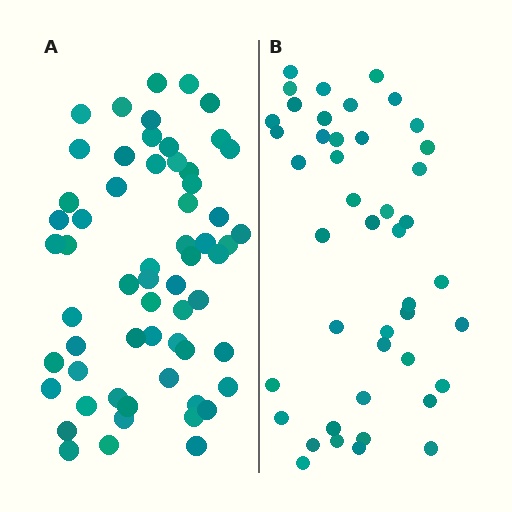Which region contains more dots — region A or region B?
Region A (the left region) has more dots.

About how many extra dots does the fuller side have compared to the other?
Region A has approximately 15 more dots than region B.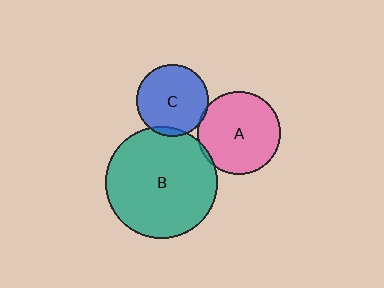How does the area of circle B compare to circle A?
Approximately 1.8 times.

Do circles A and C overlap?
Yes.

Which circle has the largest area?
Circle B (teal).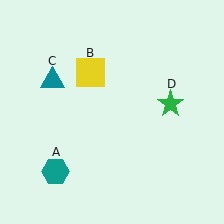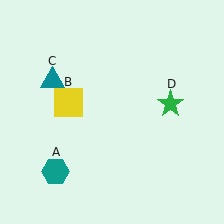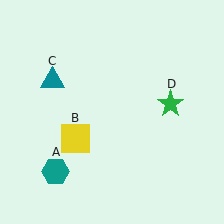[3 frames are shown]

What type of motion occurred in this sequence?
The yellow square (object B) rotated counterclockwise around the center of the scene.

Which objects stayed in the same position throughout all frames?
Teal hexagon (object A) and teal triangle (object C) and green star (object D) remained stationary.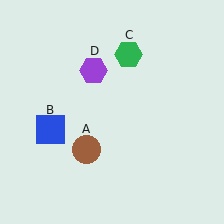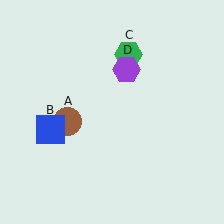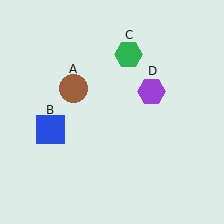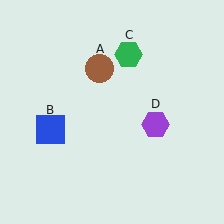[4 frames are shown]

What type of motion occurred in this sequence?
The brown circle (object A), purple hexagon (object D) rotated clockwise around the center of the scene.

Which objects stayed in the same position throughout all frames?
Blue square (object B) and green hexagon (object C) remained stationary.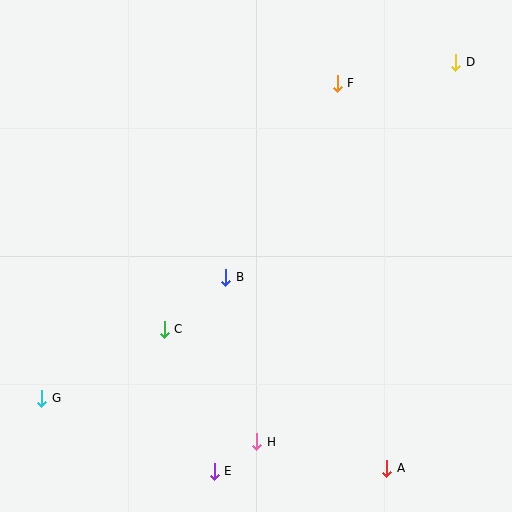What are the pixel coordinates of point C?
Point C is at (164, 329).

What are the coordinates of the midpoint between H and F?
The midpoint between H and F is at (297, 263).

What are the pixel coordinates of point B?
Point B is at (226, 277).